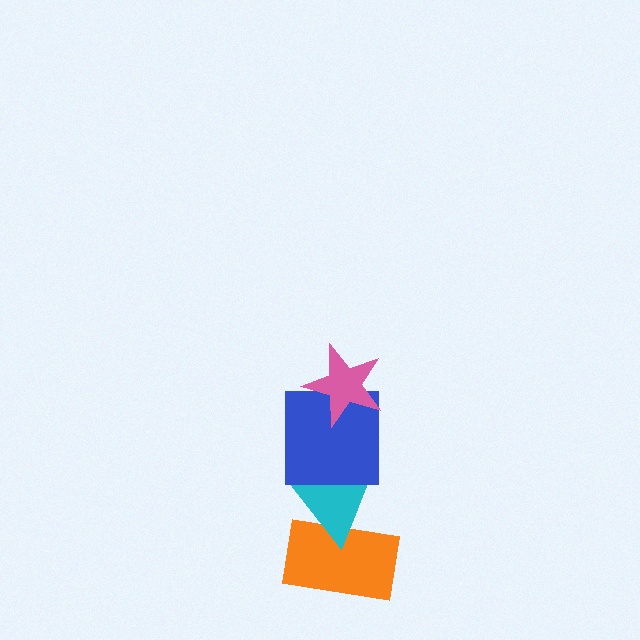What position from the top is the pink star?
The pink star is 1st from the top.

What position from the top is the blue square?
The blue square is 2nd from the top.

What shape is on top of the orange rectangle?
The cyan triangle is on top of the orange rectangle.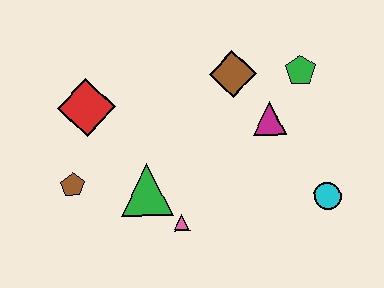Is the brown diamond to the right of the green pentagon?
No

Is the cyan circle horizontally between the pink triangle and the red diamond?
No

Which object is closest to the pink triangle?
The green triangle is closest to the pink triangle.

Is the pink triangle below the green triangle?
Yes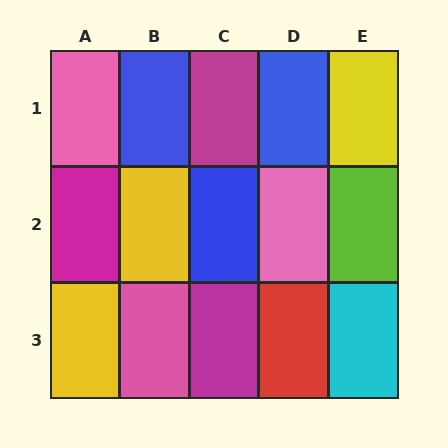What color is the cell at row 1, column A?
Pink.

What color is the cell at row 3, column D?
Red.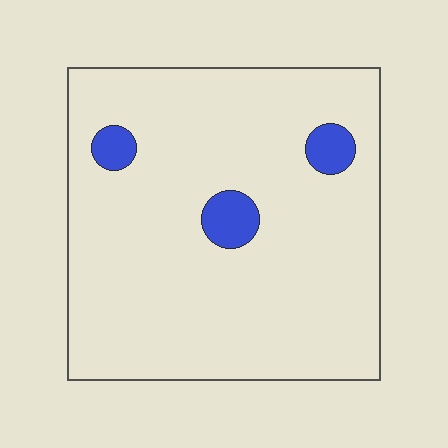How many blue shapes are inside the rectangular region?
3.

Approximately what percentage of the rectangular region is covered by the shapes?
Approximately 5%.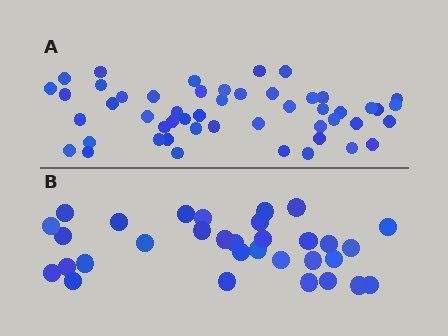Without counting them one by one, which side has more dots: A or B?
Region A (the top region) has more dots.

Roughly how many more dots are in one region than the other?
Region A has approximately 20 more dots than region B.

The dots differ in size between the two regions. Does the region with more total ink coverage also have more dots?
No. Region B has more total ink coverage because its dots are larger, but region A actually contains more individual dots. Total area can be misleading — the number of items is what matters here.